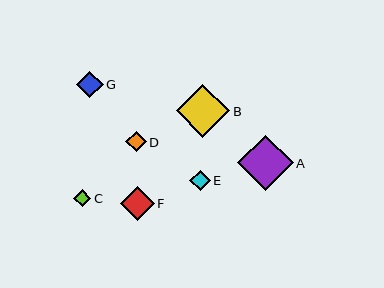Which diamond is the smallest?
Diamond C is the smallest with a size of approximately 17 pixels.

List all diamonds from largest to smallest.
From largest to smallest: A, B, F, G, D, E, C.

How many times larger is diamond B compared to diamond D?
Diamond B is approximately 2.6 times the size of diamond D.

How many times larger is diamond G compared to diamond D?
Diamond G is approximately 1.3 times the size of diamond D.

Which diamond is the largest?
Diamond A is the largest with a size of approximately 56 pixels.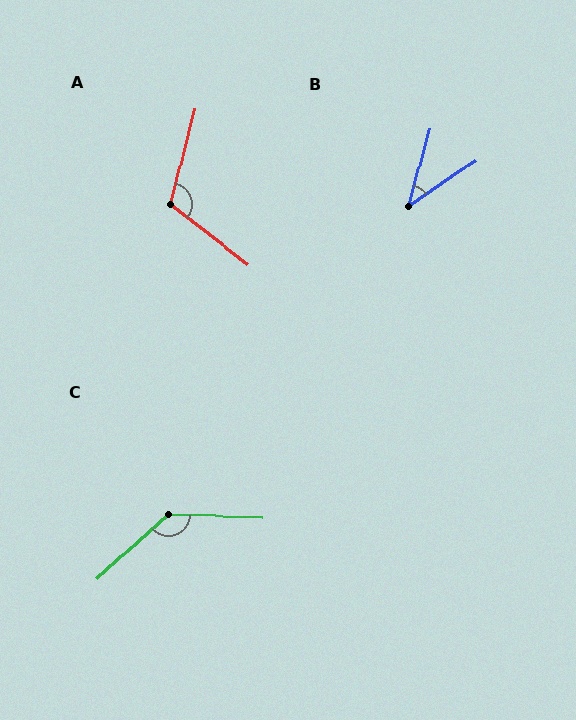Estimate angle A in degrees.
Approximately 114 degrees.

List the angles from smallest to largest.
B (41°), A (114°), C (136°).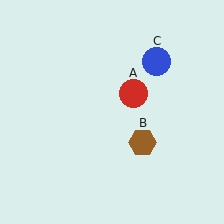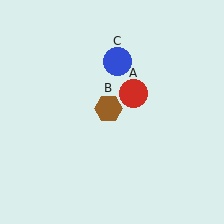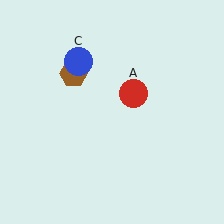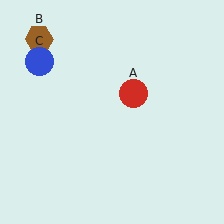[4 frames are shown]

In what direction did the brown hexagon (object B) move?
The brown hexagon (object B) moved up and to the left.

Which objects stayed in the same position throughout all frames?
Red circle (object A) remained stationary.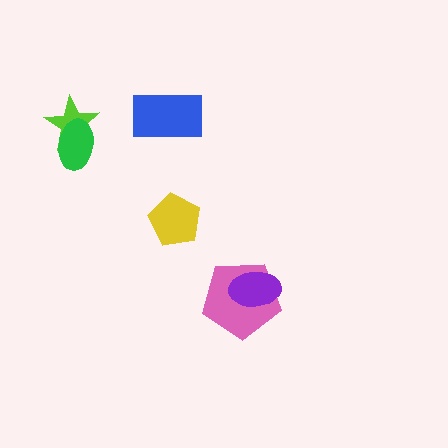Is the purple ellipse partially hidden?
No, no other shape covers it.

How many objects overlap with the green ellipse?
1 object overlaps with the green ellipse.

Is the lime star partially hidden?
Yes, it is partially covered by another shape.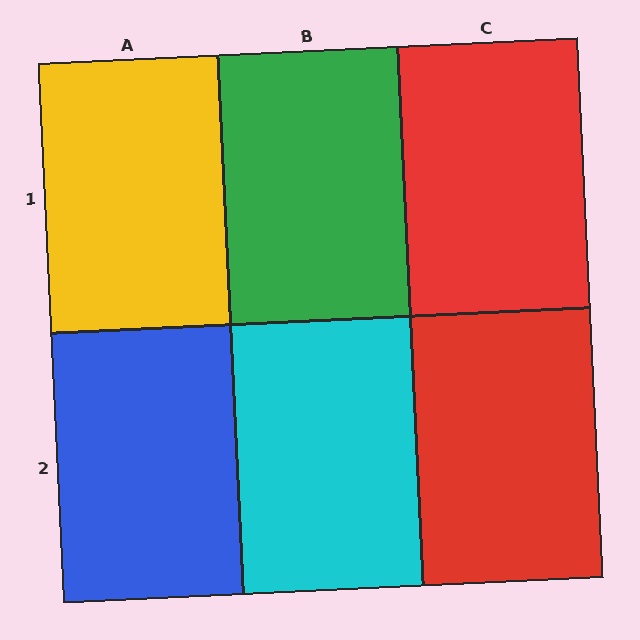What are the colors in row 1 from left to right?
Yellow, green, red.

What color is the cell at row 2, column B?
Cyan.